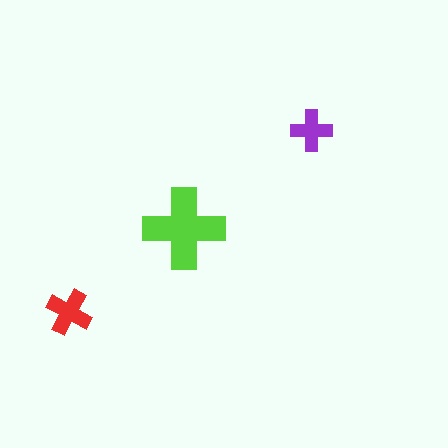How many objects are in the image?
There are 3 objects in the image.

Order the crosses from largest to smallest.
the lime one, the red one, the purple one.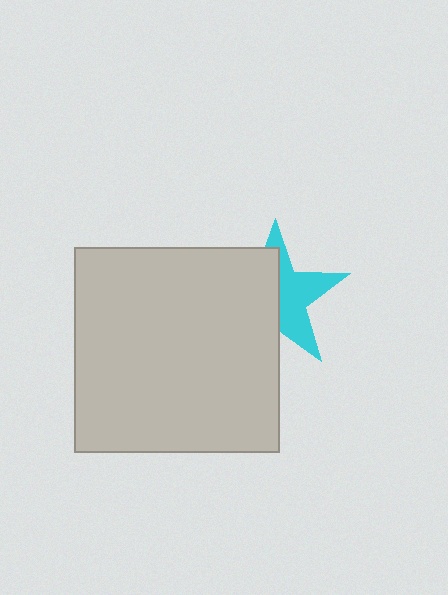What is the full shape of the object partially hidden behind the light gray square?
The partially hidden object is a cyan star.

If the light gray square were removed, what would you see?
You would see the complete cyan star.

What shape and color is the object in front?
The object in front is a light gray square.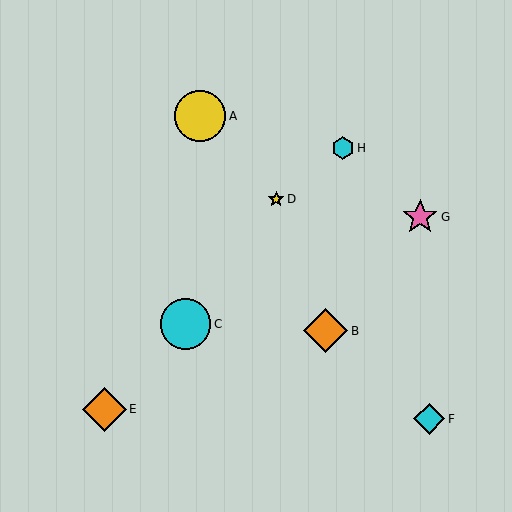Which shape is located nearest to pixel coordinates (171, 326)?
The cyan circle (labeled C) at (186, 324) is nearest to that location.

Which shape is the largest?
The yellow circle (labeled A) is the largest.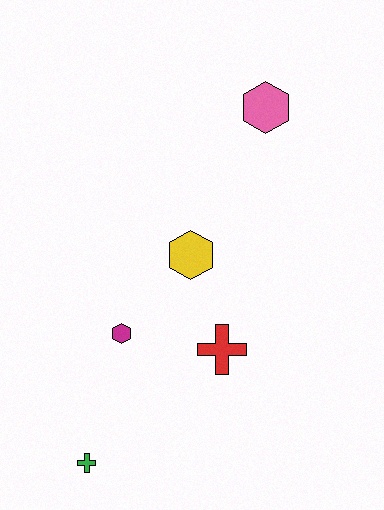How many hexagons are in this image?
There are 3 hexagons.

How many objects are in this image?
There are 5 objects.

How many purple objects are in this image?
There are no purple objects.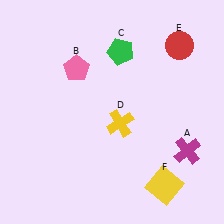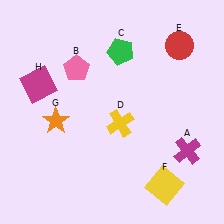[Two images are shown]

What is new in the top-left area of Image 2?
A magenta square (H) was added in the top-left area of Image 2.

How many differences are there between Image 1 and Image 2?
There are 2 differences between the two images.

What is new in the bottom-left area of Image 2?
An orange star (G) was added in the bottom-left area of Image 2.